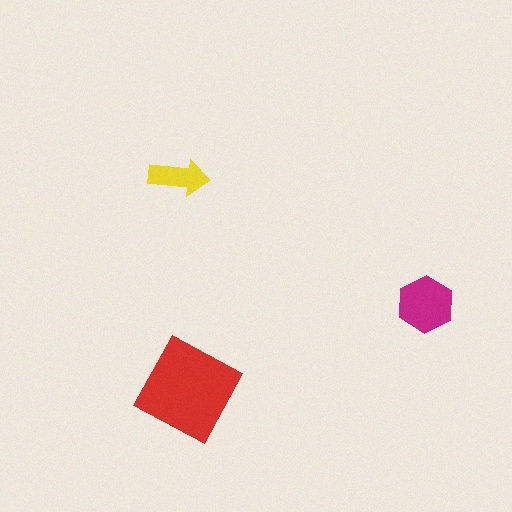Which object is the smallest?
The yellow arrow.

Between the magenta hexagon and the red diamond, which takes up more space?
The red diamond.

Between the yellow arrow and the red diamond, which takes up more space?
The red diamond.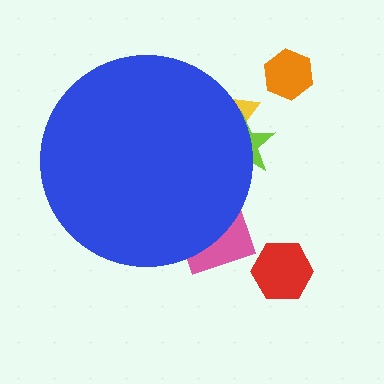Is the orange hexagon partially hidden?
No, the orange hexagon is fully visible.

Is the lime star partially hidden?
Yes, the lime star is partially hidden behind the blue circle.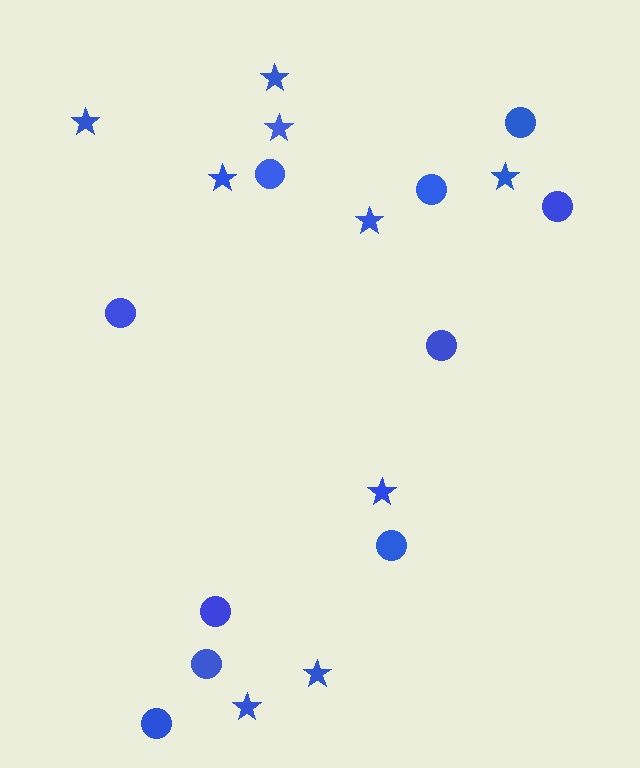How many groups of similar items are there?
There are 2 groups: one group of circles (10) and one group of stars (9).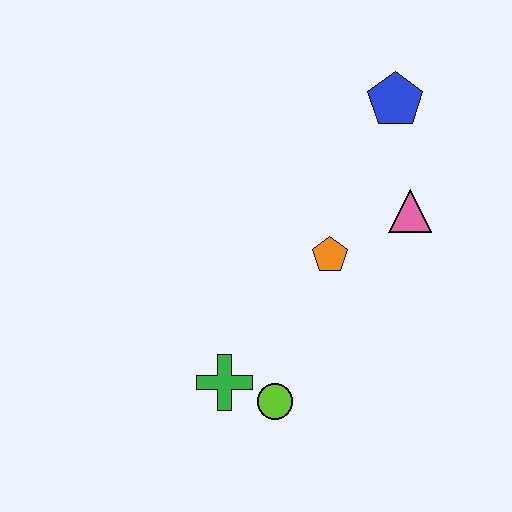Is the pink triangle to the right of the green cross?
Yes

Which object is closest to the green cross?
The lime circle is closest to the green cross.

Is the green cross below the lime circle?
No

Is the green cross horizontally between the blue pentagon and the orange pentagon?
No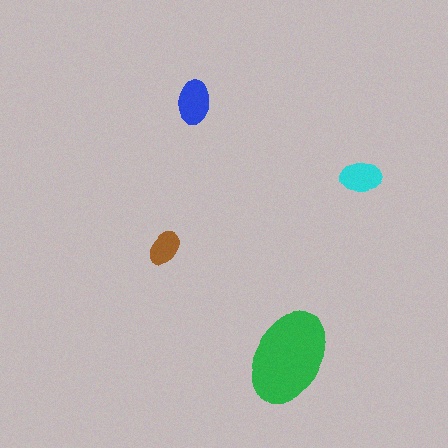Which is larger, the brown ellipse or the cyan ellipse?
The cyan one.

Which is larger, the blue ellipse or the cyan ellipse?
The blue one.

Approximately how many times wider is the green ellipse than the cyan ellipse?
About 2.5 times wider.